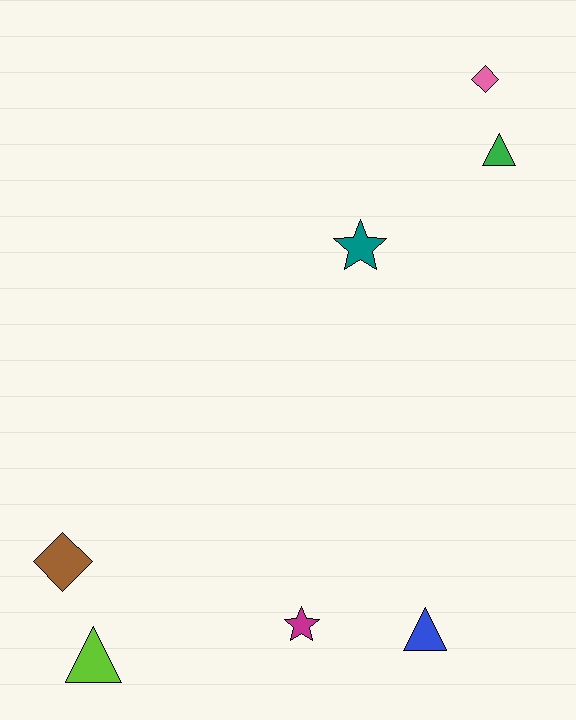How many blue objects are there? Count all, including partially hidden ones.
There is 1 blue object.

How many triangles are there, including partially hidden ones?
There are 3 triangles.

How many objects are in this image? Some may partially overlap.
There are 7 objects.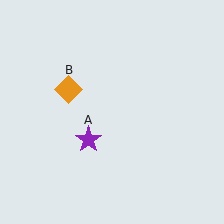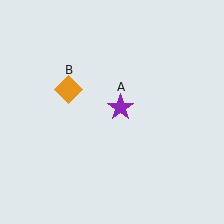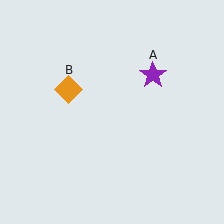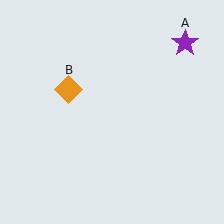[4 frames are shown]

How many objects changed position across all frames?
1 object changed position: purple star (object A).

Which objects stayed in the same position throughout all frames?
Orange diamond (object B) remained stationary.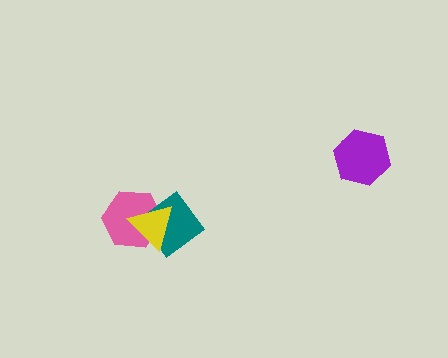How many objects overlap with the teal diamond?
2 objects overlap with the teal diamond.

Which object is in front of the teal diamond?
The yellow triangle is in front of the teal diamond.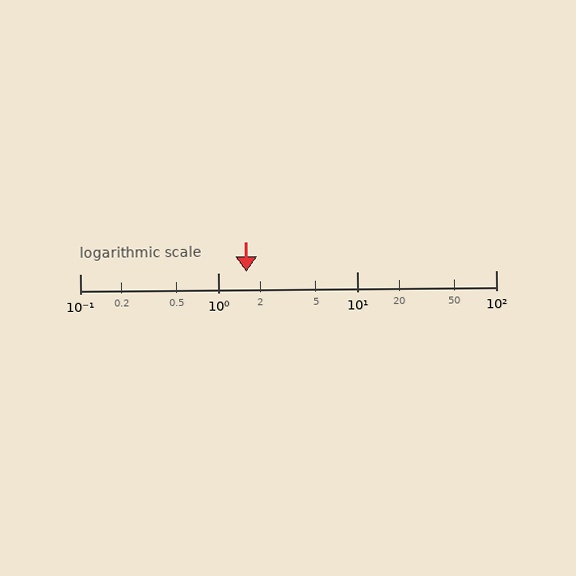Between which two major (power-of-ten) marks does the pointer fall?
The pointer is between 1 and 10.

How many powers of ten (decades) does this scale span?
The scale spans 3 decades, from 0.1 to 100.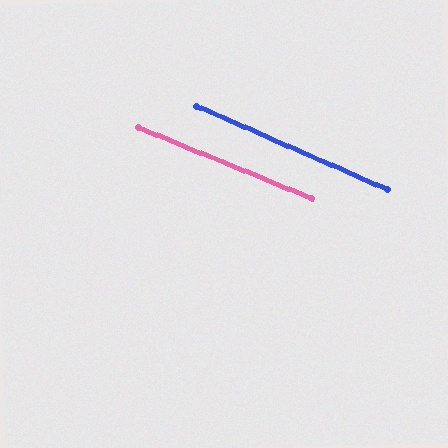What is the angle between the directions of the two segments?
Approximately 1 degree.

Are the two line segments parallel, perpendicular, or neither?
Parallel — their directions differ by only 1.2°.